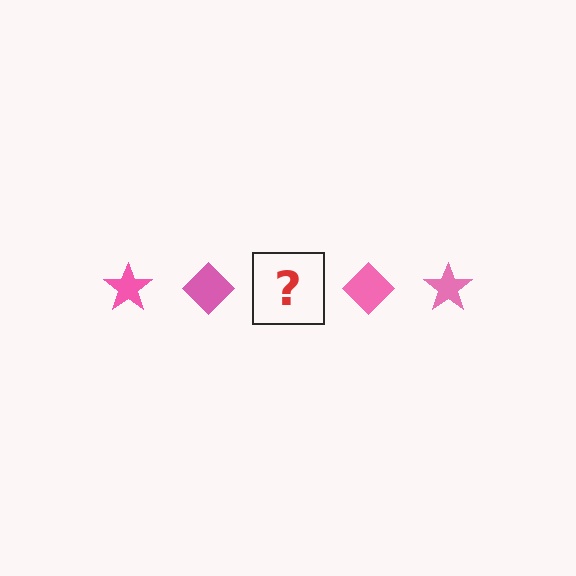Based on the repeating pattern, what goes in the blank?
The blank should be a pink star.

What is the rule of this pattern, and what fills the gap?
The rule is that the pattern cycles through star, diamond shapes in pink. The gap should be filled with a pink star.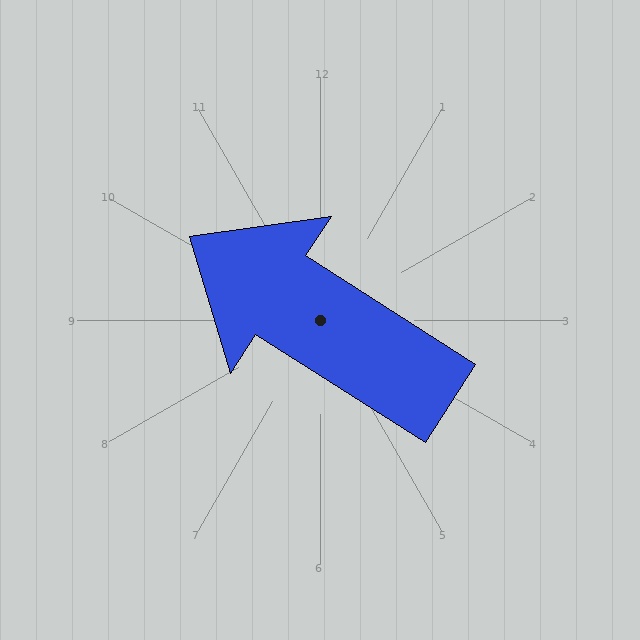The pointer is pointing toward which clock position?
Roughly 10 o'clock.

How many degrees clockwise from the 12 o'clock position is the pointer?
Approximately 303 degrees.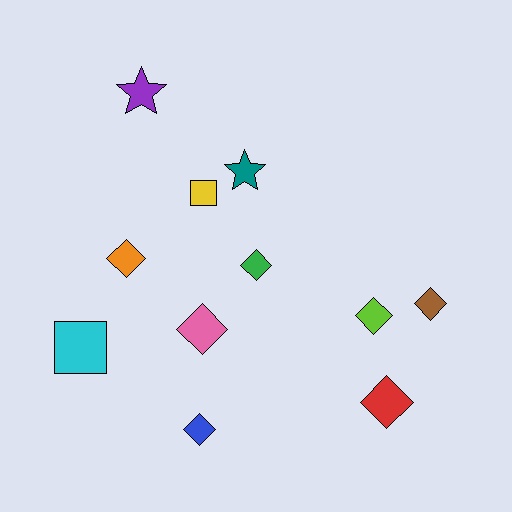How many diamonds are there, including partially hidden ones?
There are 7 diamonds.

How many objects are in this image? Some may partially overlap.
There are 11 objects.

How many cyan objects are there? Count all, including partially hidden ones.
There is 1 cyan object.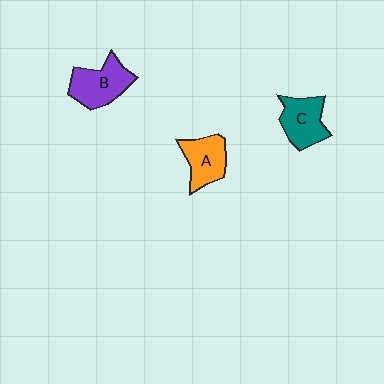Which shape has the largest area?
Shape B (purple).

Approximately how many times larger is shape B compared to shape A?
Approximately 1.2 times.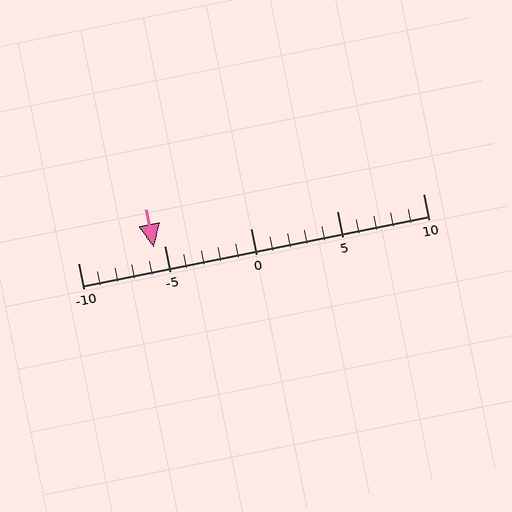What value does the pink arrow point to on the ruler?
The pink arrow points to approximately -6.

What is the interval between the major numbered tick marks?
The major tick marks are spaced 5 units apart.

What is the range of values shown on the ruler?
The ruler shows values from -10 to 10.